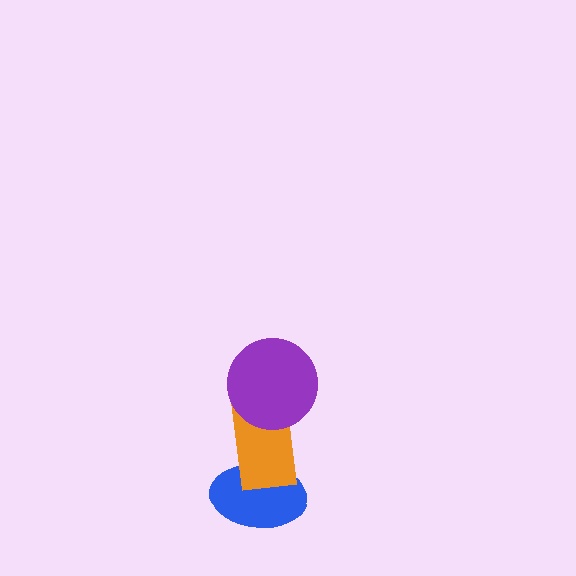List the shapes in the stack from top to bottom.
From top to bottom: the purple circle, the orange rectangle, the blue ellipse.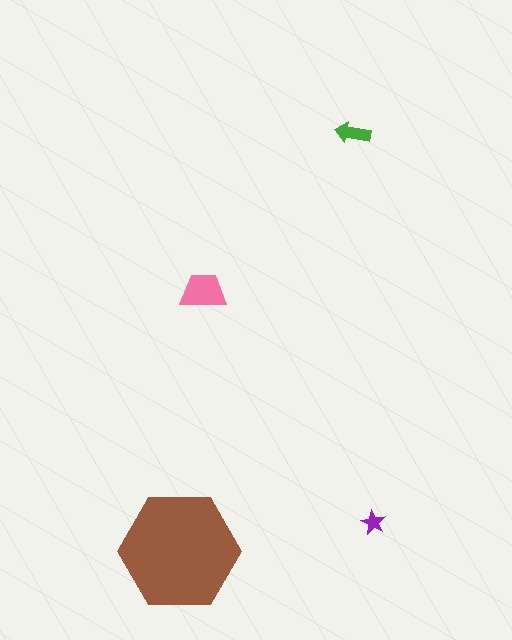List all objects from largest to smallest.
The brown hexagon, the pink trapezoid, the green arrow, the purple star.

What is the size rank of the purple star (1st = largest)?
4th.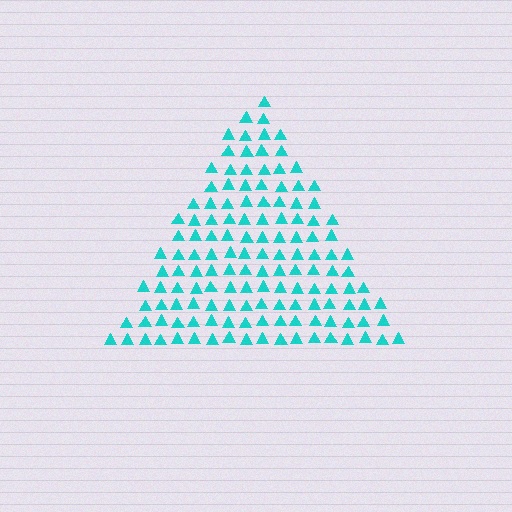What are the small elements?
The small elements are triangles.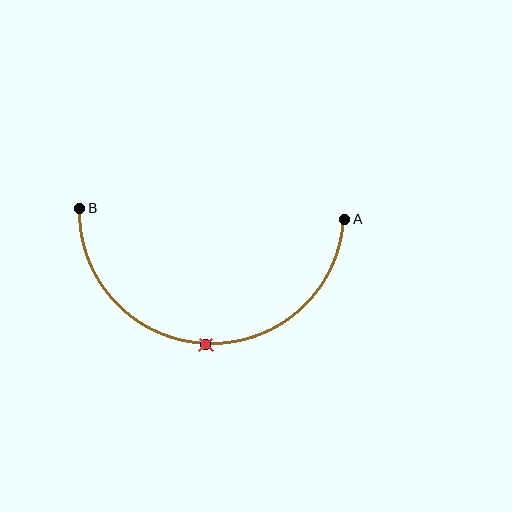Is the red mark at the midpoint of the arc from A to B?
Yes. The red mark lies on the arc at equal arc-length from both A and B — it is the arc midpoint.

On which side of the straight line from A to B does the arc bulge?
The arc bulges below the straight line connecting A and B.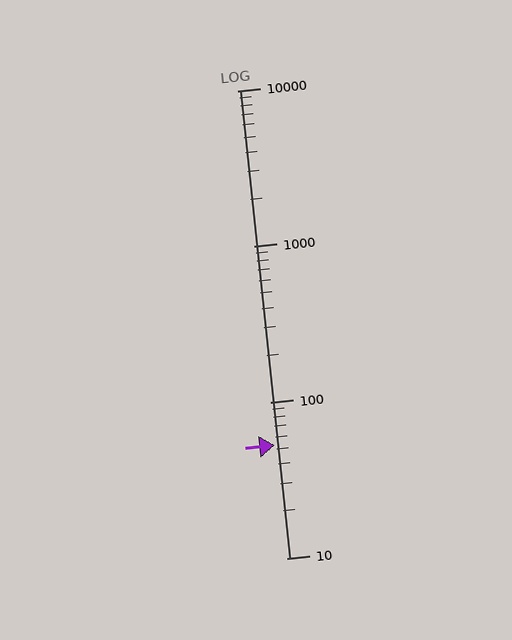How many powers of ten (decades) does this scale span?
The scale spans 3 decades, from 10 to 10000.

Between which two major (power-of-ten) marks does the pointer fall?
The pointer is between 10 and 100.